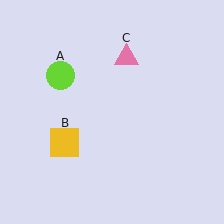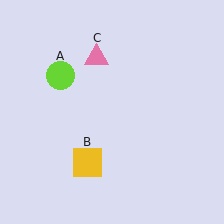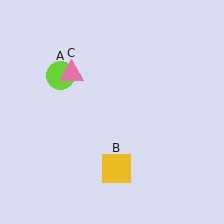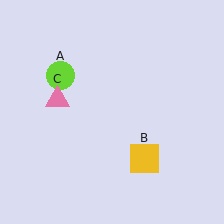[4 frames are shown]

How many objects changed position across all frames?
2 objects changed position: yellow square (object B), pink triangle (object C).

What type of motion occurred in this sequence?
The yellow square (object B), pink triangle (object C) rotated counterclockwise around the center of the scene.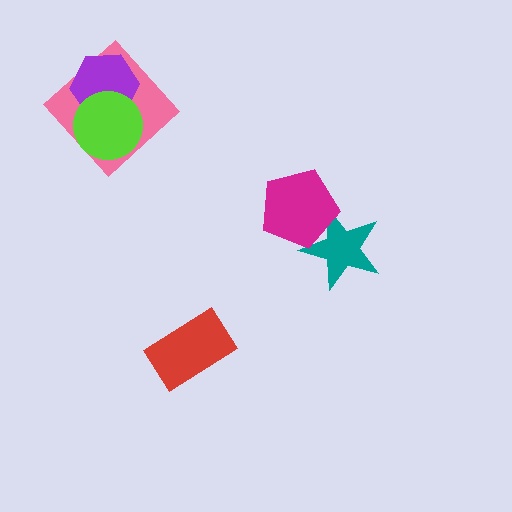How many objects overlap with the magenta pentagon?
1 object overlaps with the magenta pentagon.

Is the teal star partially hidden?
Yes, it is partially covered by another shape.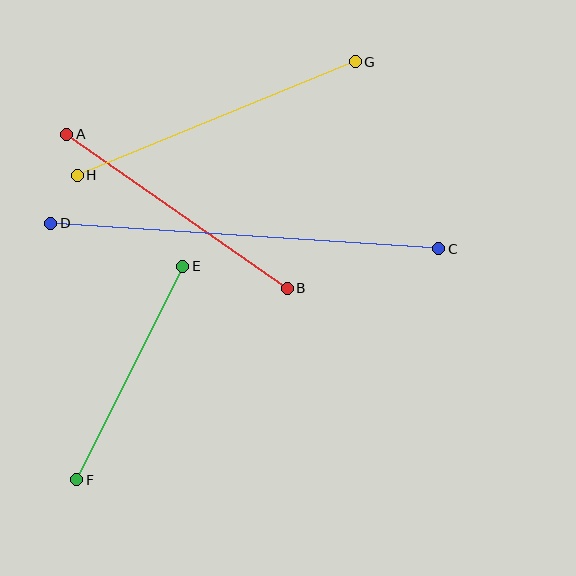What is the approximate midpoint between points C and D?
The midpoint is at approximately (245, 236) pixels.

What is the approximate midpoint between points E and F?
The midpoint is at approximately (130, 373) pixels.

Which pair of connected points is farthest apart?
Points C and D are farthest apart.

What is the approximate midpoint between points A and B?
The midpoint is at approximately (177, 211) pixels.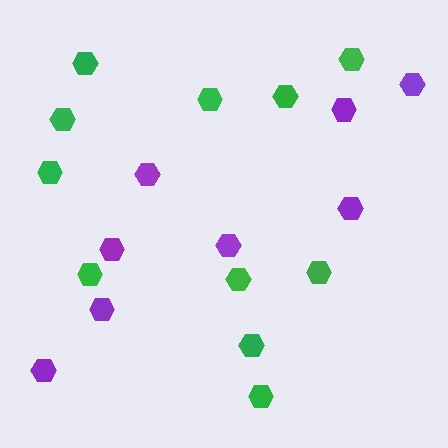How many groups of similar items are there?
There are 2 groups: one group of green hexagons (11) and one group of purple hexagons (8).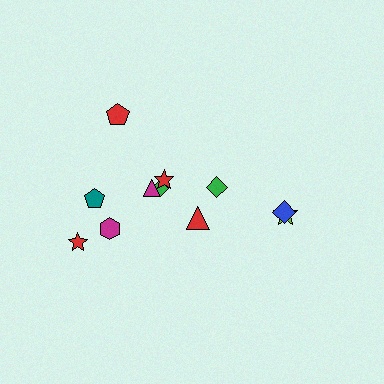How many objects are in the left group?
There are 8 objects.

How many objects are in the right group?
There are 3 objects.